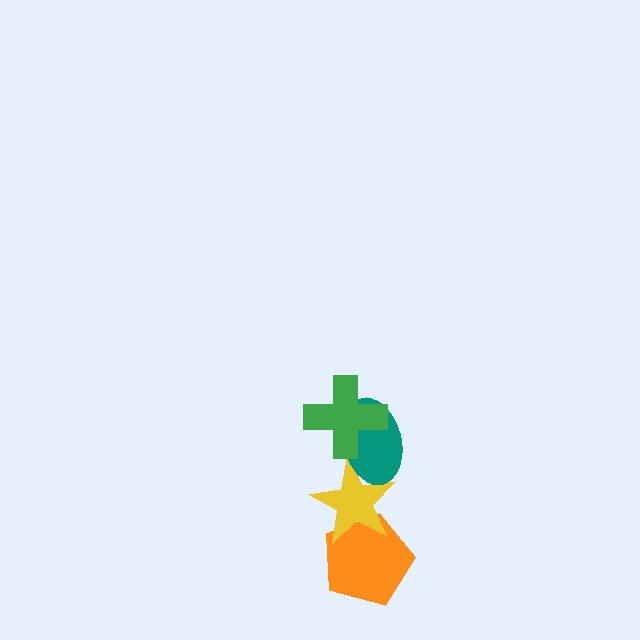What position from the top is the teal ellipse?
The teal ellipse is 2nd from the top.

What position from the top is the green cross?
The green cross is 1st from the top.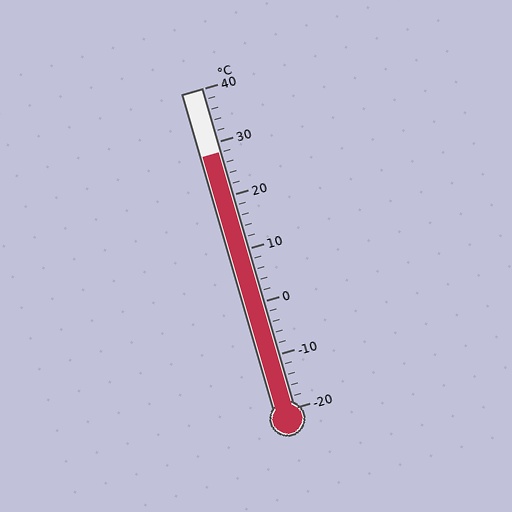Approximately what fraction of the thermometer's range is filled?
The thermometer is filled to approximately 80% of its range.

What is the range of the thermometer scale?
The thermometer scale ranges from -20°C to 40°C.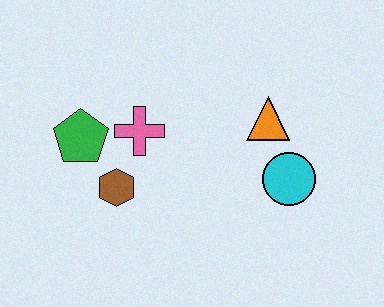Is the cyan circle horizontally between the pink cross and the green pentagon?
No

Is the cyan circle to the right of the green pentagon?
Yes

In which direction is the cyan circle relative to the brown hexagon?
The cyan circle is to the right of the brown hexagon.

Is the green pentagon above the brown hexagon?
Yes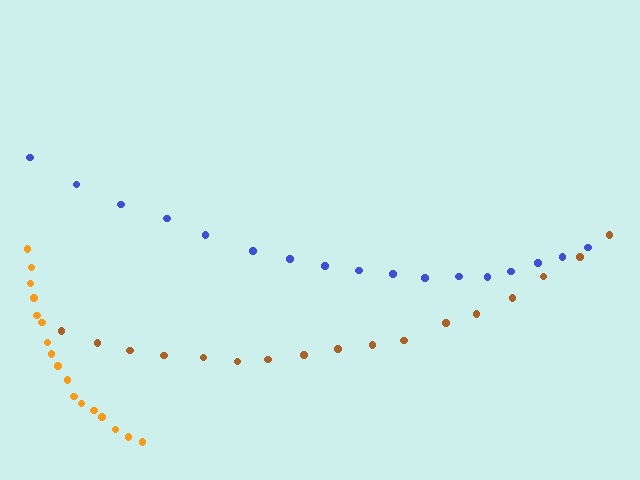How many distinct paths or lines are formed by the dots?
There are 3 distinct paths.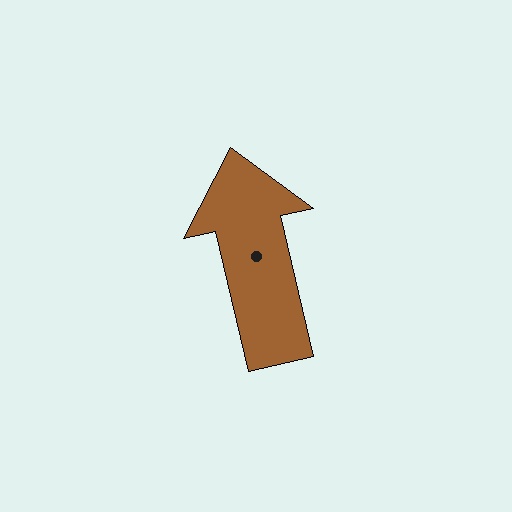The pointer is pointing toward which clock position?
Roughly 12 o'clock.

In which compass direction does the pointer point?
North.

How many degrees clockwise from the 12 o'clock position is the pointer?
Approximately 347 degrees.